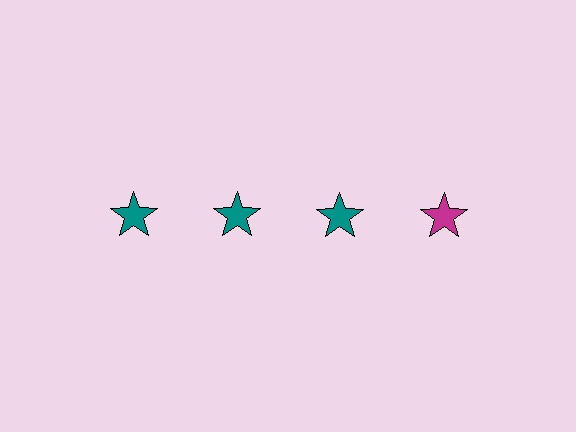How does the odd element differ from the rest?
It has a different color: magenta instead of teal.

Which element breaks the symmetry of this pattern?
The magenta star in the top row, second from right column breaks the symmetry. All other shapes are teal stars.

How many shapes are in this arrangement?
There are 4 shapes arranged in a grid pattern.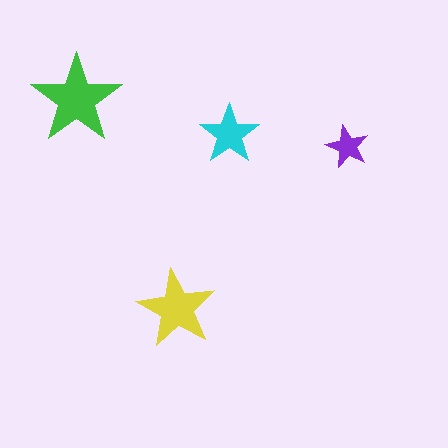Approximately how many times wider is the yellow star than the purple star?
About 2 times wider.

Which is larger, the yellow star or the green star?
The green one.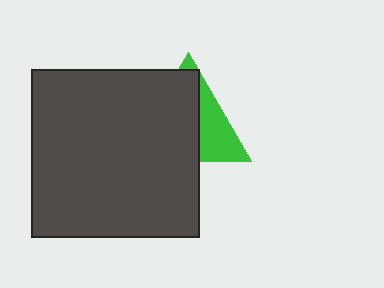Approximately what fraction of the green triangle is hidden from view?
Roughly 63% of the green triangle is hidden behind the dark gray square.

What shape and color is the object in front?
The object in front is a dark gray square.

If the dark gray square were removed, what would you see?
You would see the complete green triangle.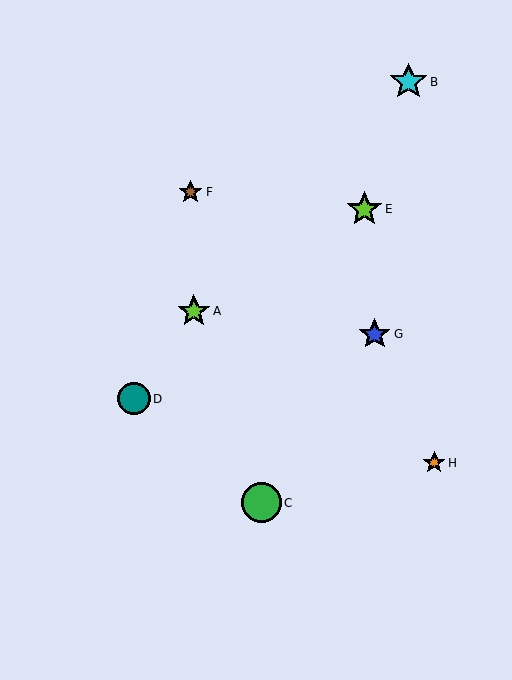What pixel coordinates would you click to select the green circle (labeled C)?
Click at (262, 503) to select the green circle C.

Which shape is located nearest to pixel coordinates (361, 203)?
The lime star (labeled E) at (364, 209) is nearest to that location.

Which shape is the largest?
The green circle (labeled C) is the largest.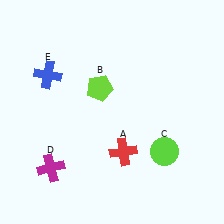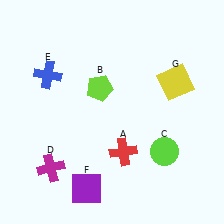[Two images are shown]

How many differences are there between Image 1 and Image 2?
There are 2 differences between the two images.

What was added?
A purple square (F), a yellow square (G) were added in Image 2.